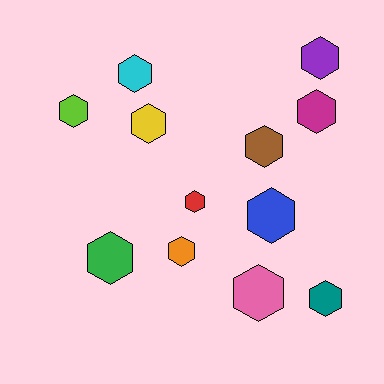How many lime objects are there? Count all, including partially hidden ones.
There is 1 lime object.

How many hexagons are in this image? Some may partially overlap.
There are 12 hexagons.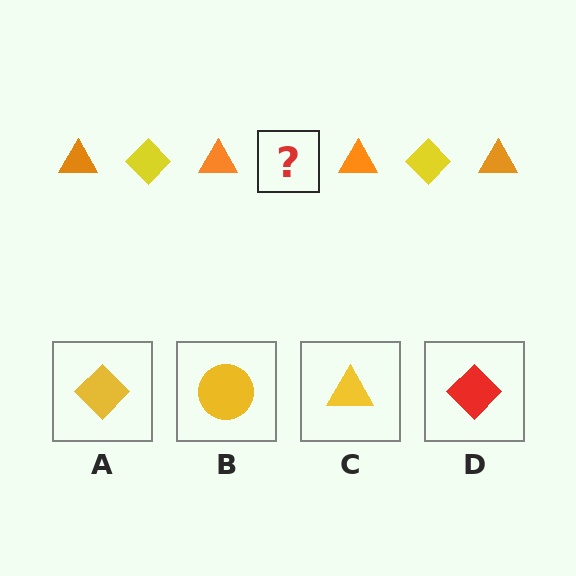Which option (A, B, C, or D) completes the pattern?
A.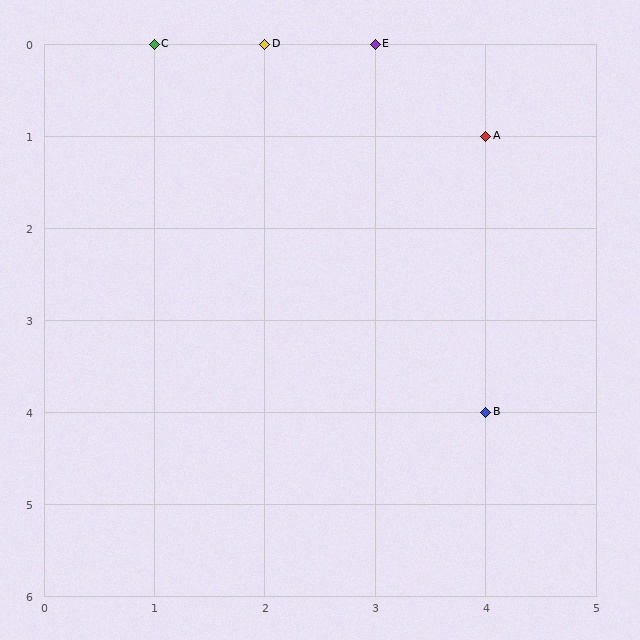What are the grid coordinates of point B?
Point B is at grid coordinates (4, 4).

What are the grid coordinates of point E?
Point E is at grid coordinates (3, 0).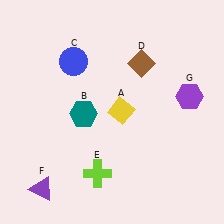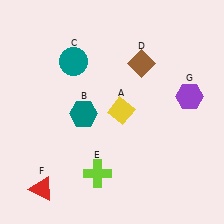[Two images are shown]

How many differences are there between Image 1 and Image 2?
There are 2 differences between the two images.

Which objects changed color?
C changed from blue to teal. F changed from purple to red.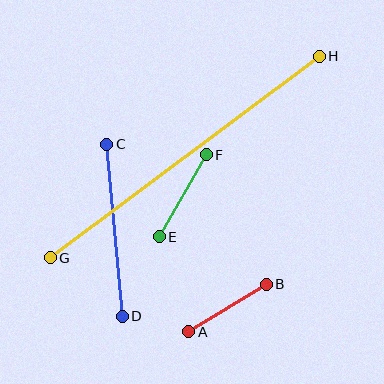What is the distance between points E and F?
The distance is approximately 95 pixels.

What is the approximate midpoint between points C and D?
The midpoint is at approximately (115, 230) pixels.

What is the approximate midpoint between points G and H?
The midpoint is at approximately (185, 157) pixels.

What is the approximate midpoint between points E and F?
The midpoint is at approximately (183, 196) pixels.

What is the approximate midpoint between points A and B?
The midpoint is at approximately (228, 308) pixels.